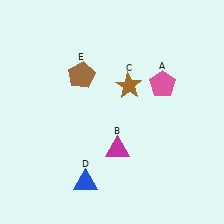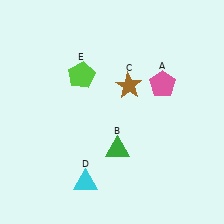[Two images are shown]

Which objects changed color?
B changed from magenta to green. D changed from blue to cyan. E changed from brown to lime.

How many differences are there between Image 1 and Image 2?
There are 3 differences between the two images.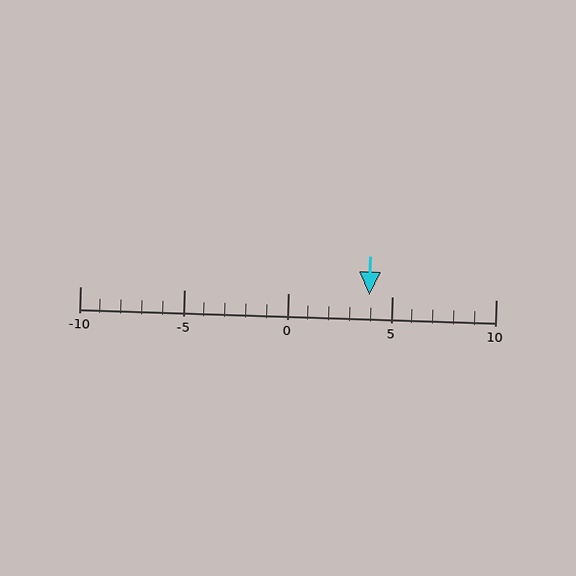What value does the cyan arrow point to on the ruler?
The cyan arrow points to approximately 4.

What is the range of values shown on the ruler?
The ruler shows values from -10 to 10.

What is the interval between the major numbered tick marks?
The major tick marks are spaced 5 units apart.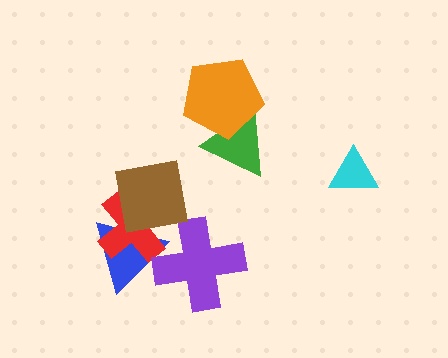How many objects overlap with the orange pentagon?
1 object overlaps with the orange pentagon.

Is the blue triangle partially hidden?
Yes, it is partially covered by another shape.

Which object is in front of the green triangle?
The orange pentagon is in front of the green triangle.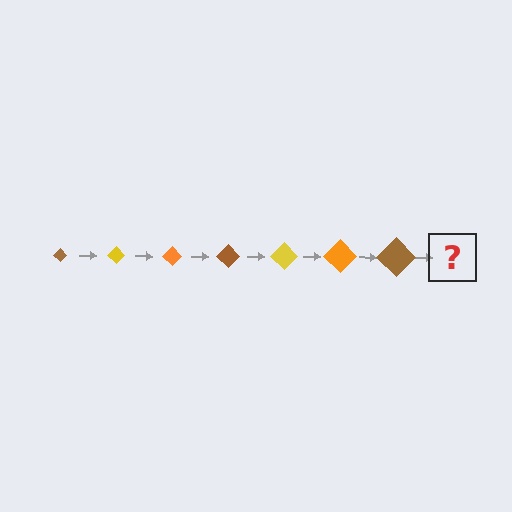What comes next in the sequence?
The next element should be a yellow diamond, larger than the previous one.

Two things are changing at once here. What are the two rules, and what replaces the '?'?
The two rules are that the diamond grows larger each step and the color cycles through brown, yellow, and orange. The '?' should be a yellow diamond, larger than the previous one.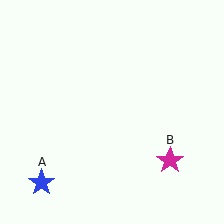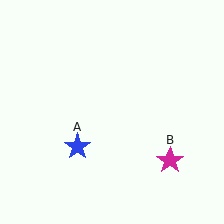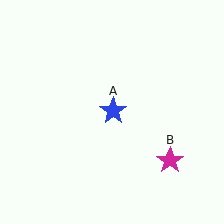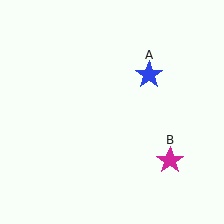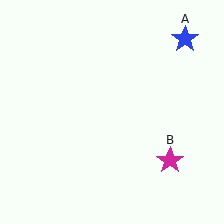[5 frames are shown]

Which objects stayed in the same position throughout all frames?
Magenta star (object B) remained stationary.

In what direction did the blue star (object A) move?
The blue star (object A) moved up and to the right.